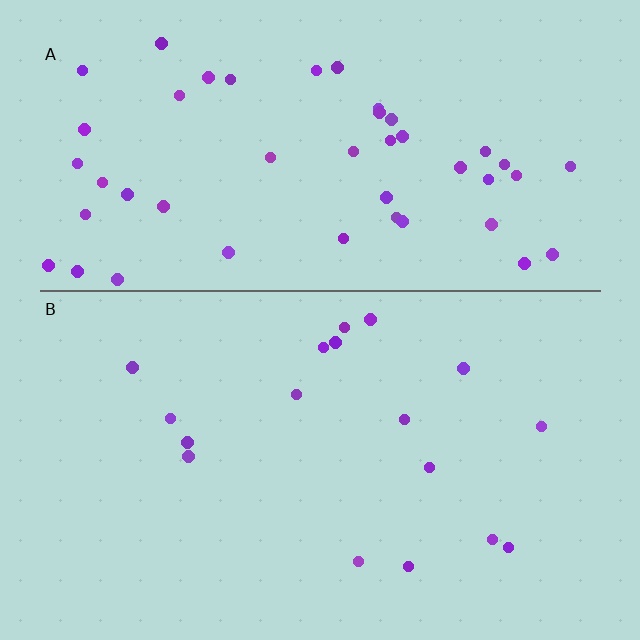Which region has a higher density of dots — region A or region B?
A (the top).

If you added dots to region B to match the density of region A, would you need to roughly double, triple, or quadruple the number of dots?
Approximately triple.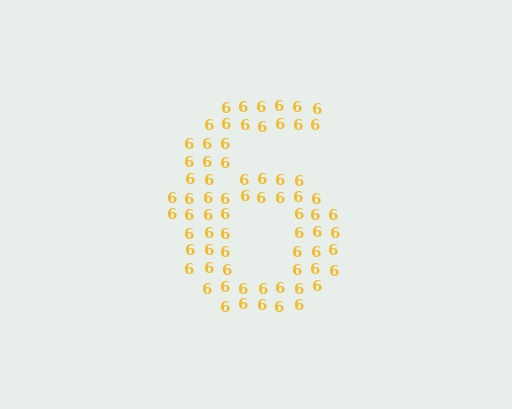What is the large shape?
The large shape is the digit 6.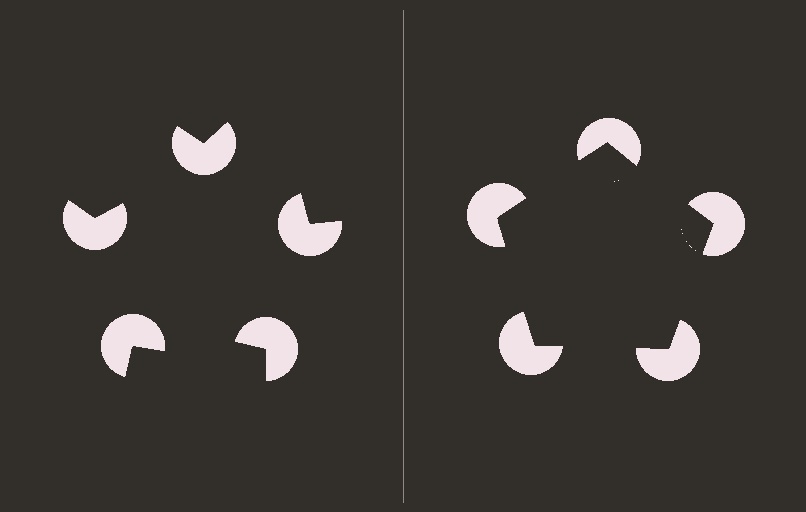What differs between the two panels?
The pac-man discs are positioned identically on both sides; only the wedge orientations differ. On the right they align to a pentagon; on the left they are misaligned.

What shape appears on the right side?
An illusory pentagon.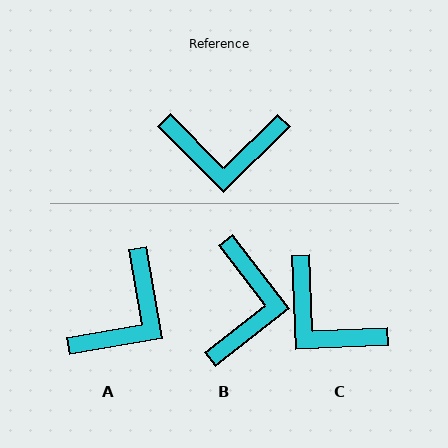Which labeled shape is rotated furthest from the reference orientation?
B, about 83 degrees away.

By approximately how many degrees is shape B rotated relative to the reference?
Approximately 83 degrees counter-clockwise.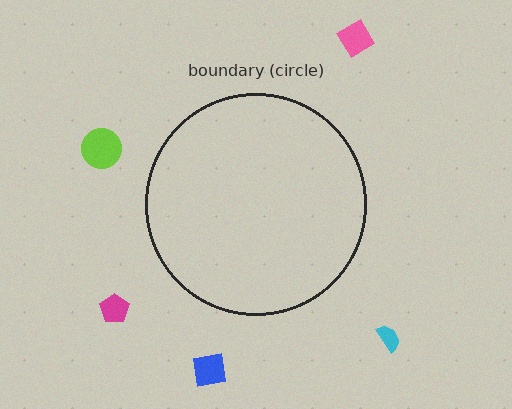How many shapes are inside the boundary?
0 inside, 5 outside.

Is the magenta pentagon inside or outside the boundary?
Outside.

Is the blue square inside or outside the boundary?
Outside.